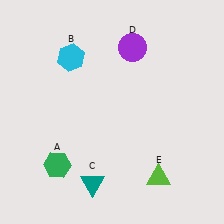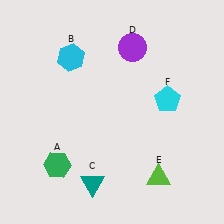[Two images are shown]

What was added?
A cyan pentagon (F) was added in Image 2.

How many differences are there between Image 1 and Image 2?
There is 1 difference between the two images.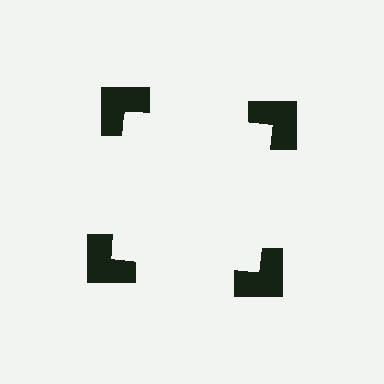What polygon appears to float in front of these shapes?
An illusory square — its edges are inferred from the aligned wedge cuts in the notched squares, not physically drawn.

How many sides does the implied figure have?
4 sides.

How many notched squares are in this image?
There are 4 — one at each vertex of the illusory square.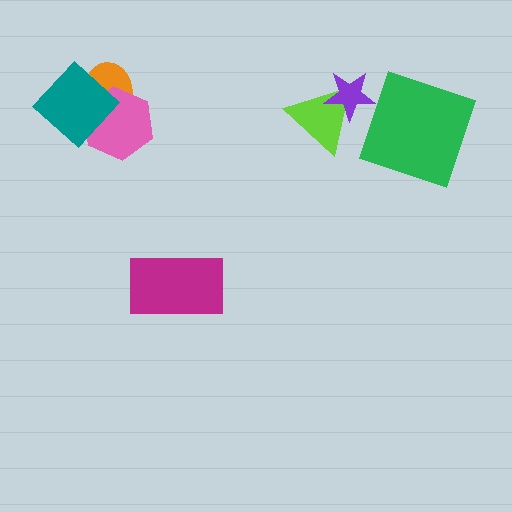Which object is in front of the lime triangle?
The purple star is in front of the lime triangle.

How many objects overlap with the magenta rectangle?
0 objects overlap with the magenta rectangle.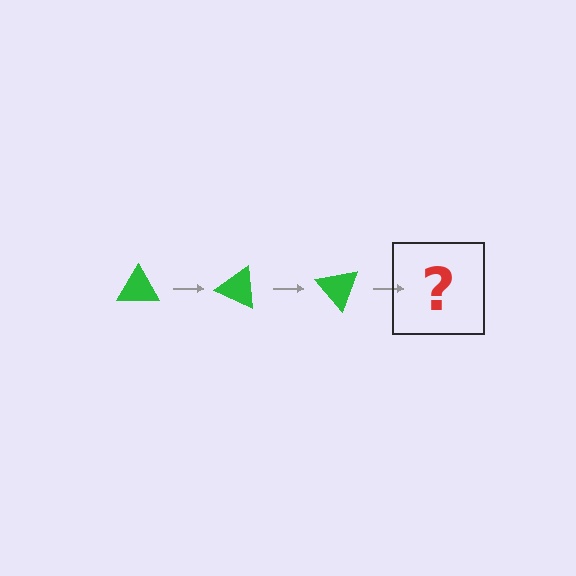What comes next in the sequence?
The next element should be a green triangle rotated 75 degrees.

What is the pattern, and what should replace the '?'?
The pattern is that the triangle rotates 25 degrees each step. The '?' should be a green triangle rotated 75 degrees.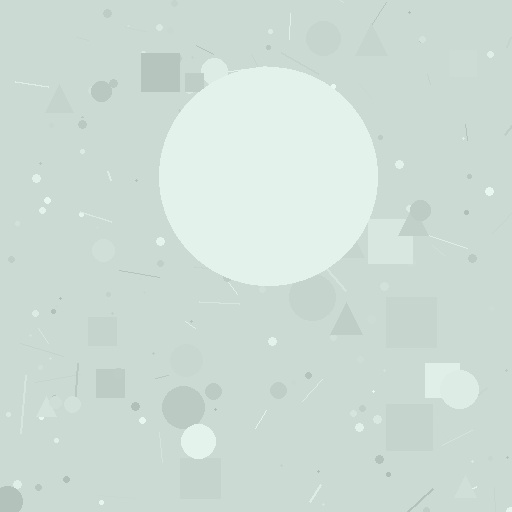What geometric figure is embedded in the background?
A circle is embedded in the background.